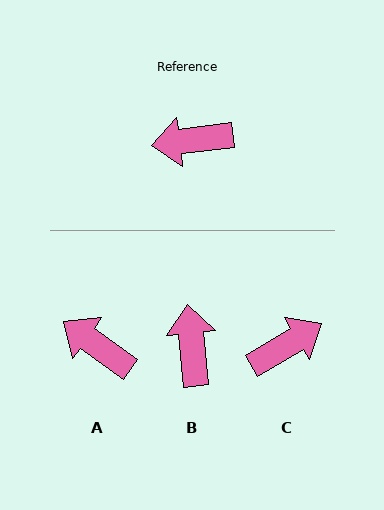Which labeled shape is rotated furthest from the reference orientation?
C, about 156 degrees away.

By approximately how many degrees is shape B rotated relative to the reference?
Approximately 91 degrees clockwise.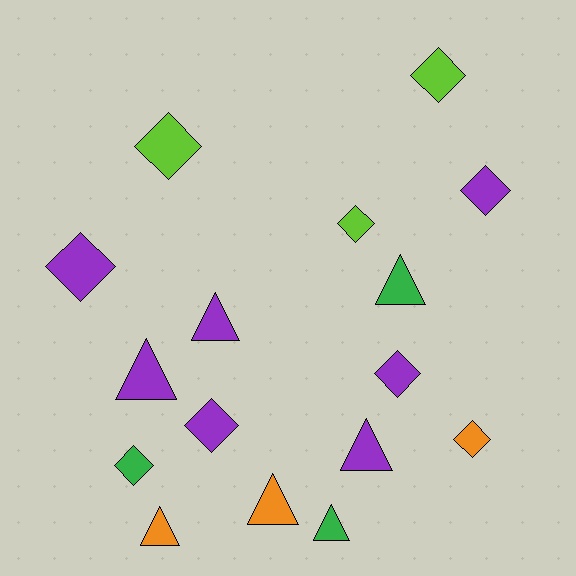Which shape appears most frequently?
Diamond, with 9 objects.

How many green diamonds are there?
There is 1 green diamond.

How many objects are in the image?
There are 16 objects.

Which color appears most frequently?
Purple, with 7 objects.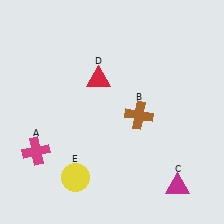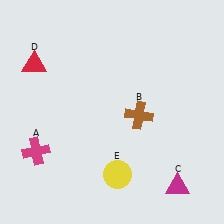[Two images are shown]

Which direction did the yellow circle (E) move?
The yellow circle (E) moved right.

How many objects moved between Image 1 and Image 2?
2 objects moved between the two images.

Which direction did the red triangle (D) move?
The red triangle (D) moved left.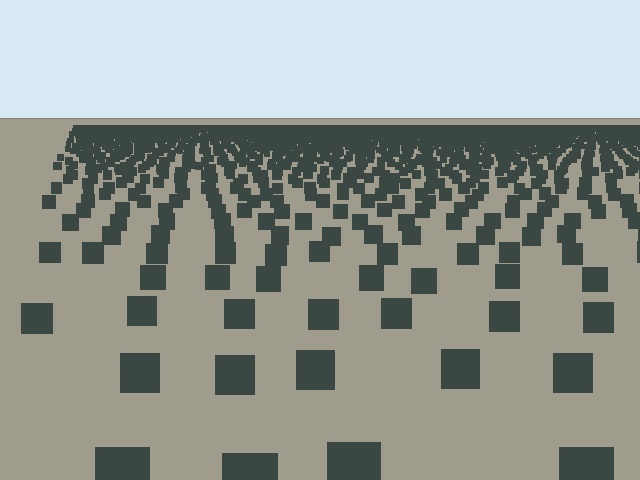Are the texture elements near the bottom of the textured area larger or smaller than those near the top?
Larger. Near the bottom, elements are closer to the viewer and appear at a bigger on-screen size.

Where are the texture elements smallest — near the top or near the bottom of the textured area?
Near the top.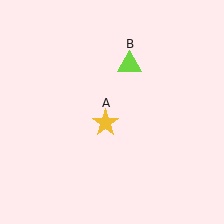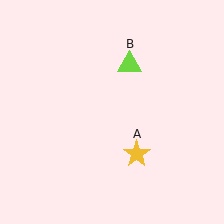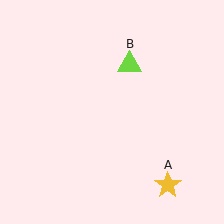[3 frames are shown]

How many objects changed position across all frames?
1 object changed position: yellow star (object A).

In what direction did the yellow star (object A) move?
The yellow star (object A) moved down and to the right.